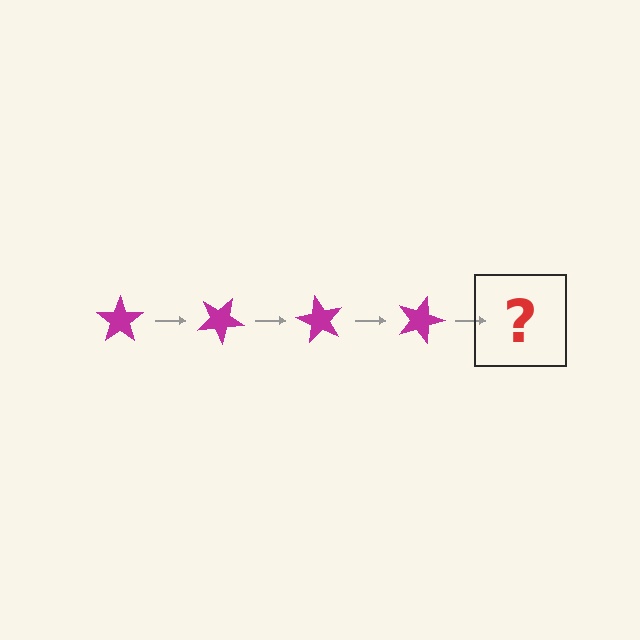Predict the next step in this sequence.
The next step is a magenta star rotated 120 degrees.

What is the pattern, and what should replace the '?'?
The pattern is that the star rotates 30 degrees each step. The '?' should be a magenta star rotated 120 degrees.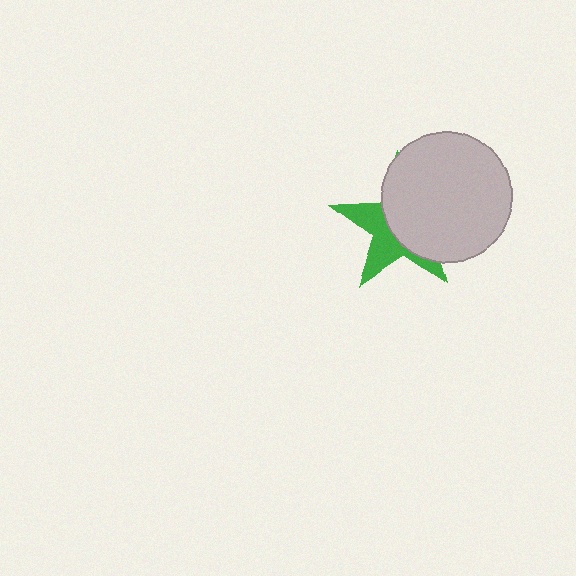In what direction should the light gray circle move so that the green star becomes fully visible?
The light gray circle should move right. That is the shortest direction to clear the overlap and leave the green star fully visible.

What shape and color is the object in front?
The object in front is a light gray circle.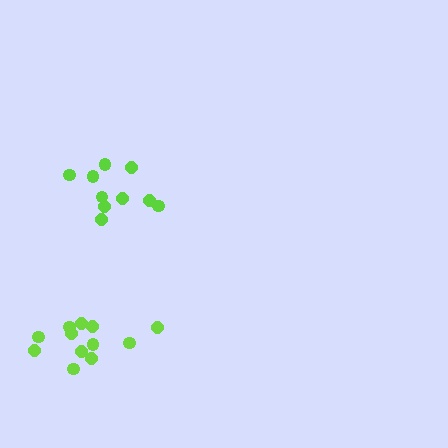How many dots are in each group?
Group 1: 10 dots, Group 2: 12 dots (22 total).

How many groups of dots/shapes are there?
There are 2 groups.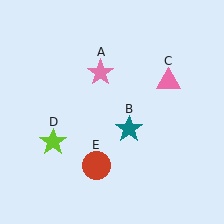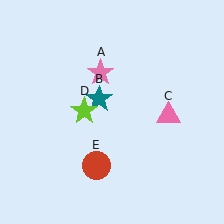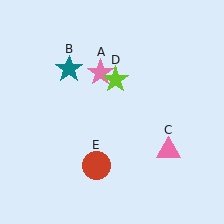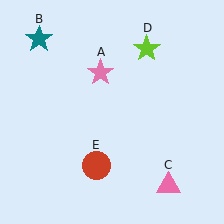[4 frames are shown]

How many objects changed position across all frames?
3 objects changed position: teal star (object B), pink triangle (object C), lime star (object D).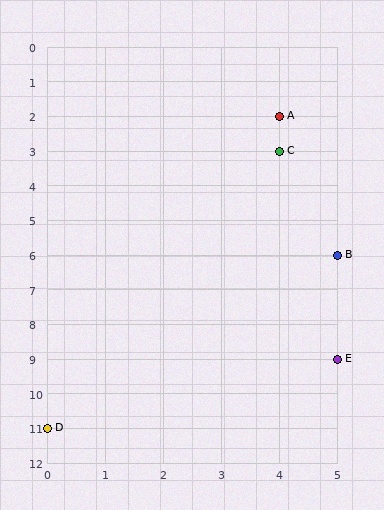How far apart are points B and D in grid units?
Points B and D are 5 columns and 5 rows apart (about 7.1 grid units diagonally).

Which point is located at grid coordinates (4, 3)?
Point C is at (4, 3).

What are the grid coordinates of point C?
Point C is at grid coordinates (4, 3).